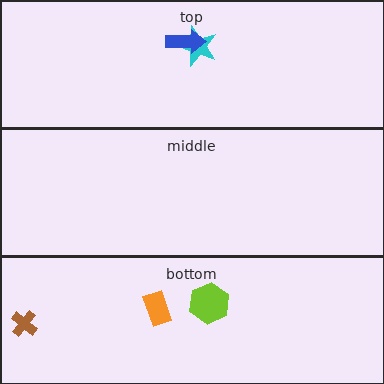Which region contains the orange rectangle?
The bottom region.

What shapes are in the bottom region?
The brown cross, the orange rectangle, the lime hexagon.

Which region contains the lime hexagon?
The bottom region.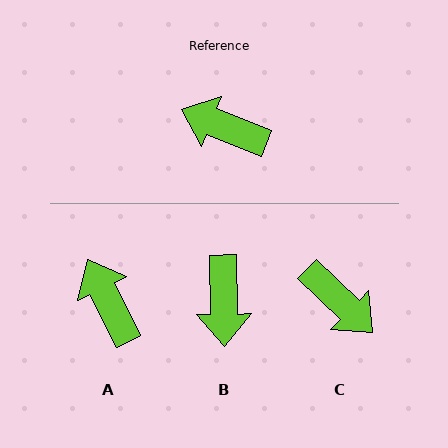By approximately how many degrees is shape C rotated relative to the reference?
Approximately 158 degrees counter-clockwise.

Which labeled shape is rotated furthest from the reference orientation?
C, about 158 degrees away.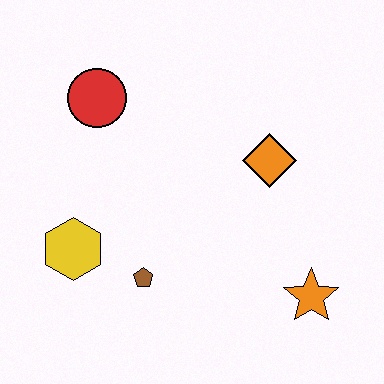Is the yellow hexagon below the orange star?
No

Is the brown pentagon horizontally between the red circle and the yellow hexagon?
No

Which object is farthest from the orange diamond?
The yellow hexagon is farthest from the orange diamond.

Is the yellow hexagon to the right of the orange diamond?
No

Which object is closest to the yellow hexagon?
The brown pentagon is closest to the yellow hexagon.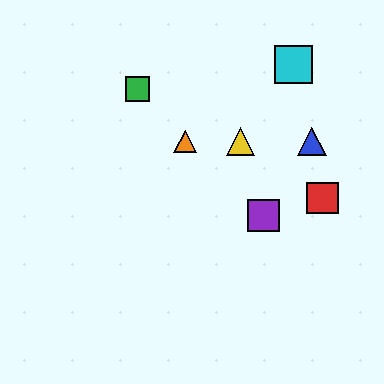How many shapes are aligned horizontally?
3 shapes (the blue triangle, the yellow triangle, the orange triangle) are aligned horizontally.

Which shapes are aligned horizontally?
The blue triangle, the yellow triangle, the orange triangle are aligned horizontally.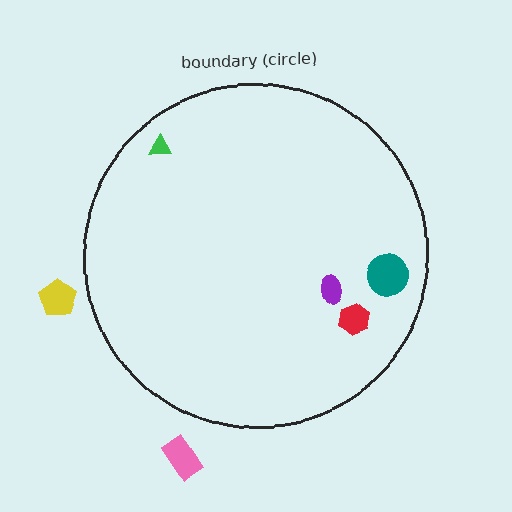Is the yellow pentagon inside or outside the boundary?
Outside.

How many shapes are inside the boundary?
4 inside, 2 outside.